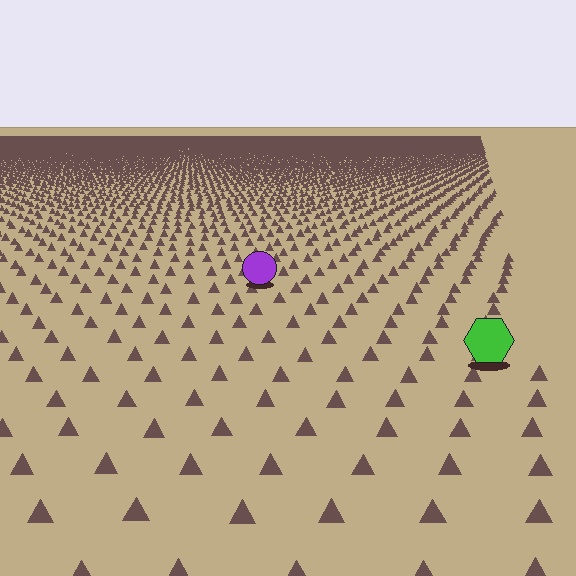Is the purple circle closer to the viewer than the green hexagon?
No. The green hexagon is closer — you can tell from the texture gradient: the ground texture is coarser near it.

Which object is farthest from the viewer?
The purple circle is farthest from the viewer. It appears smaller and the ground texture around it is denser.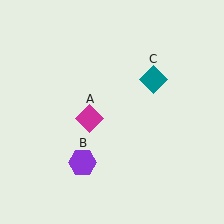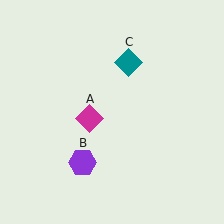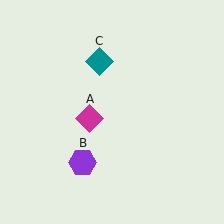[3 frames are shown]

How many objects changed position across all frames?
1 object changed position: teal diamond (object C).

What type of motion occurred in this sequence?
The teal diamond (object C) rotated counterclockwise around the center of the scene.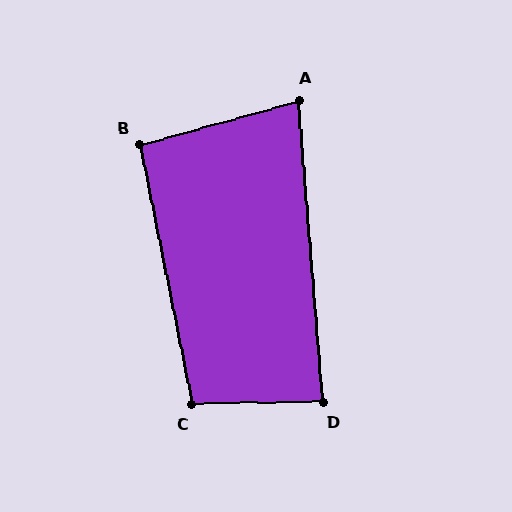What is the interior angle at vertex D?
Approximately 86 degrees (approximately right).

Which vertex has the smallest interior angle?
A, at approximately 79 degrees.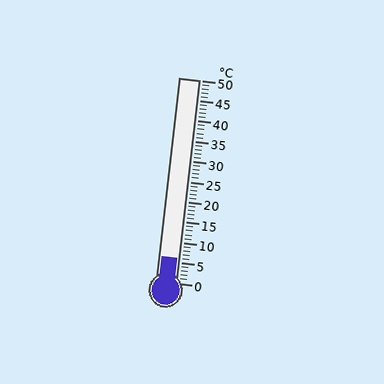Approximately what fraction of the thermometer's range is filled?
The thermometer is filled to approximately 10% of its range.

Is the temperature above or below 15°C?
The temperature is below 15°C.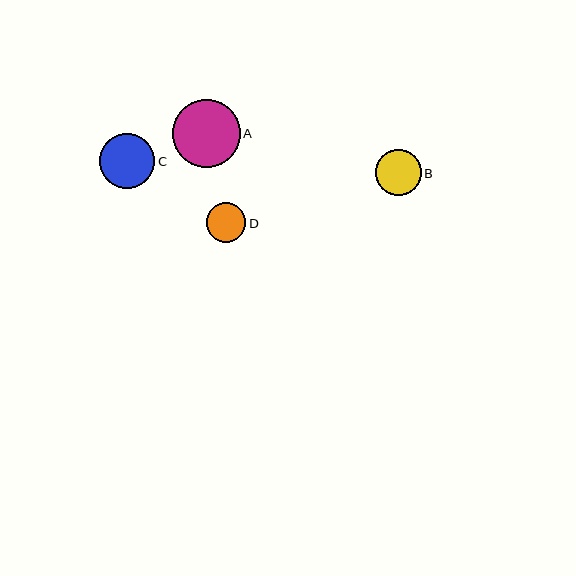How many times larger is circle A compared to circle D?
Circle A is approximately 1.7 times the size of circle D.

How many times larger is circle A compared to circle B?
Circle A is approximately 1.5 times the size of circle B.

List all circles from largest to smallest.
From largest to smallest: A, C, B, D.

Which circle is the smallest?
Circle D is the smallest with a size of approximately 40 pixels.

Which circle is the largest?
Circle A is the largest with a size of approximately 67 pixels.